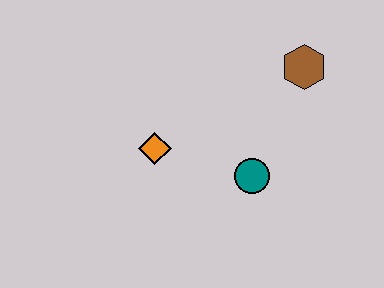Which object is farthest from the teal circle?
The brown hexagon is farthest from the teal circle.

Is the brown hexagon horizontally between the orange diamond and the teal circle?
No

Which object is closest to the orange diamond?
The teal circle is closest to the orange diamond.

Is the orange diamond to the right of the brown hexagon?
No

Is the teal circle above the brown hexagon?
No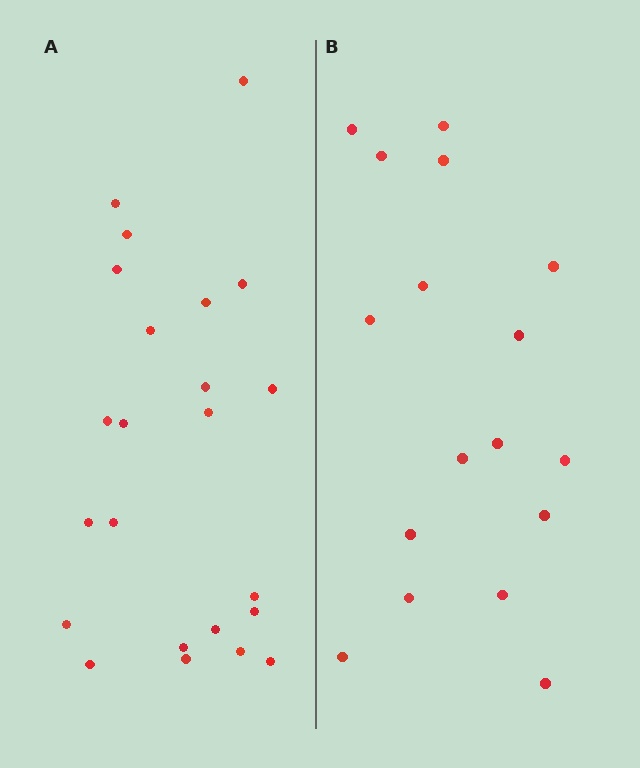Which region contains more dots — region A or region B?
Region A (the left region) has more dots.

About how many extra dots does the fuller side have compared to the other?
Region A has about 6 more dots than region B.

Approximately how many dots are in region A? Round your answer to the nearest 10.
About 20 dots. (The exact count is 23, which rounds to 20.)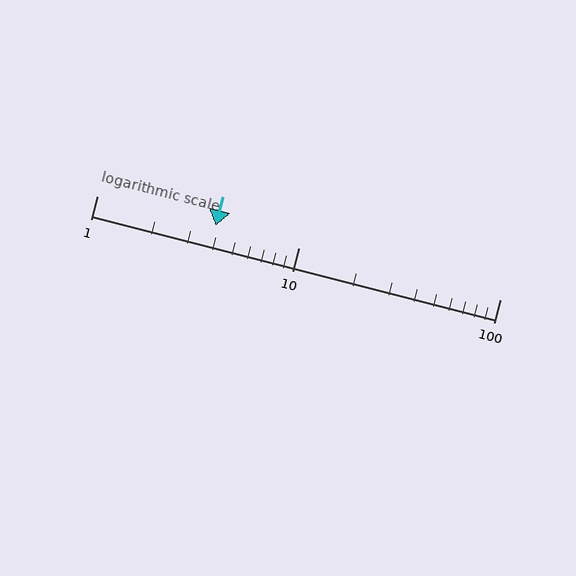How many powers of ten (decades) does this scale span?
The scale spans 2 decades, from 1 to 100.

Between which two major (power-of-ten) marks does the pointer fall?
The pointer is between 1 and 10.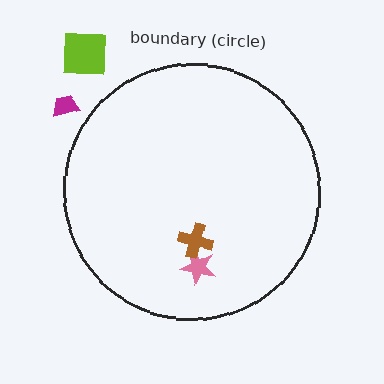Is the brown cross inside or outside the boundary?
Inside.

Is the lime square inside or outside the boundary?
Outside.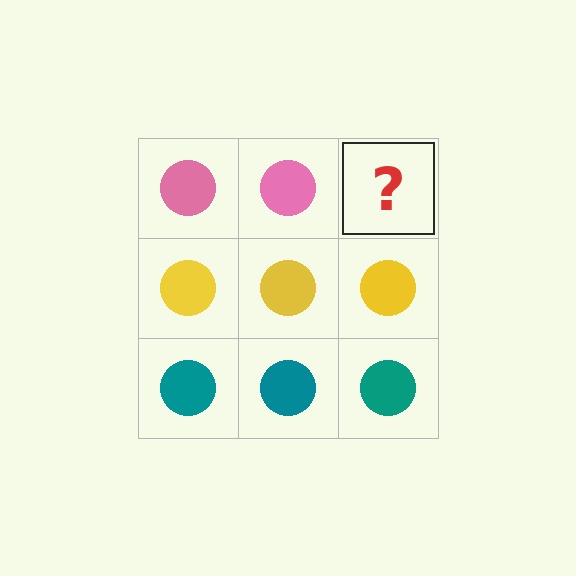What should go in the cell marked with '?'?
The missing cell should contain a pink circle.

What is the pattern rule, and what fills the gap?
The rule is that each row has a consistent color. The gap should be filled with a pink circle.